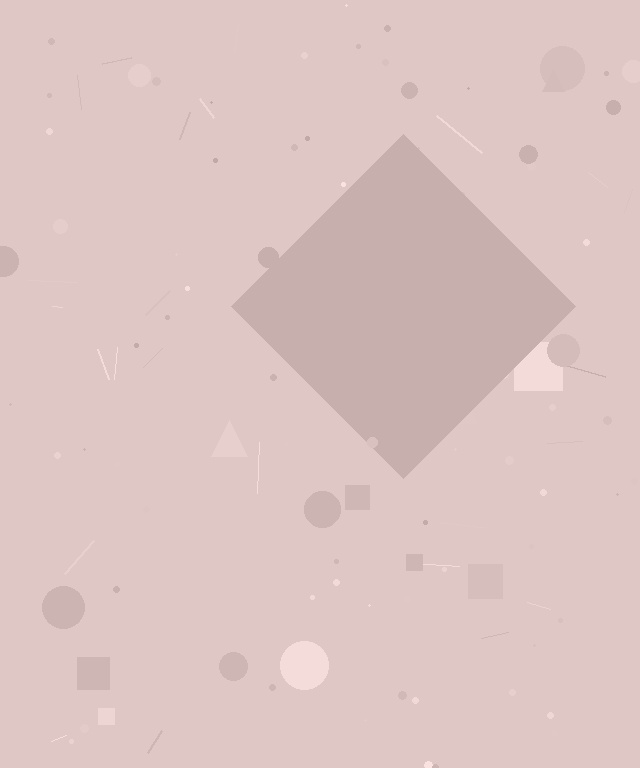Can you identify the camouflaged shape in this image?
The camouflaged shape is a diamond.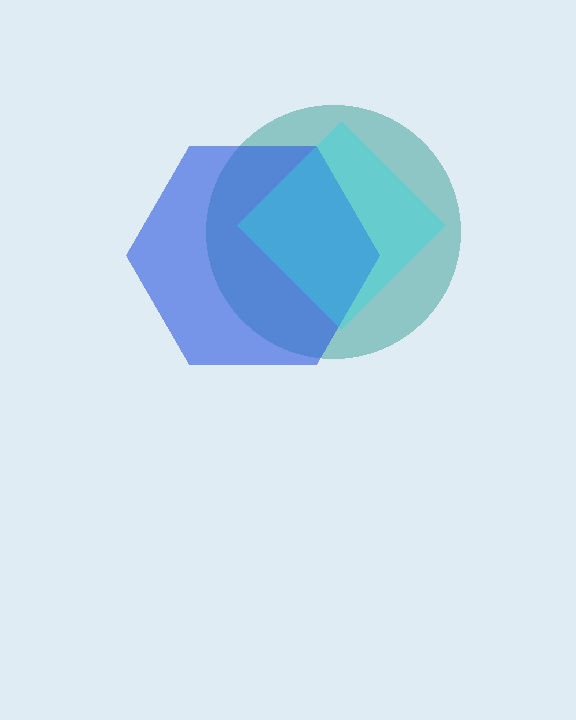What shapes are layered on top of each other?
The layered shapes are: a teal circle, a blue hexagon, a cyan diamond.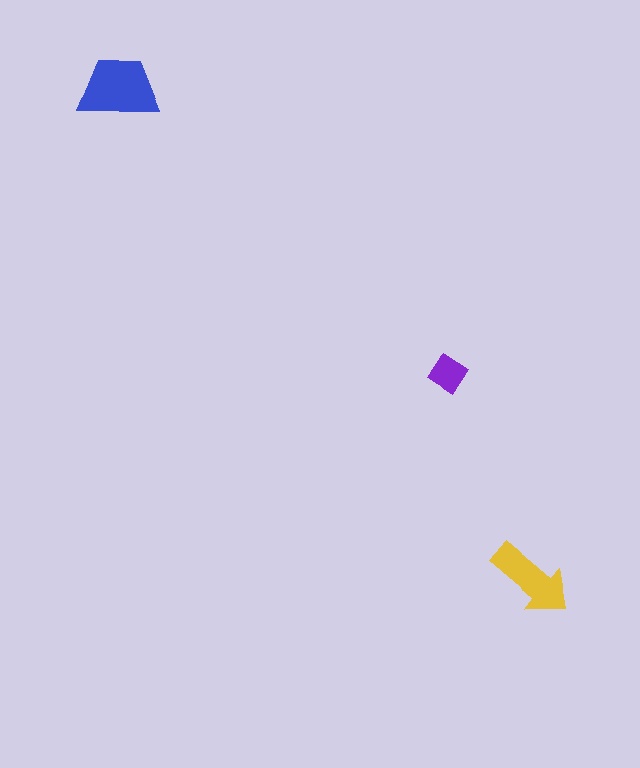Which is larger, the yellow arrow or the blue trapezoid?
The blue trapezoid.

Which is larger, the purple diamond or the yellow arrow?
The yellow arrow.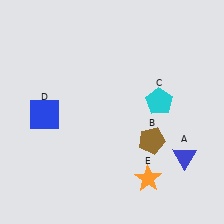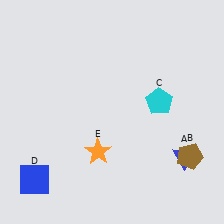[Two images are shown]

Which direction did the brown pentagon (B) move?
The brown pentagon (B) moved right.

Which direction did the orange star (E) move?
The orange star (E) moved left.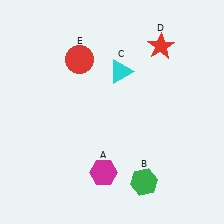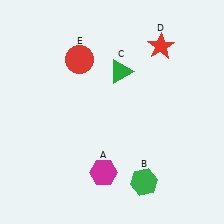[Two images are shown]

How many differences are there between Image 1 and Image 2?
There is 1 difference between the two images.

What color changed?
The triangle (C) changed from cyan in Image 1 to green in Image 2.